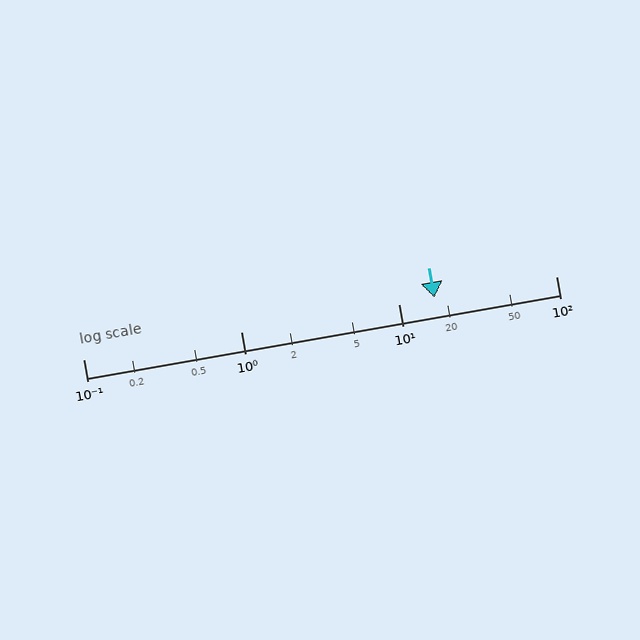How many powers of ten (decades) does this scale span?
The scale spans 3 decades, from 0.1 to 100.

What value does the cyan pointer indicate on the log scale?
The pointer indicates approximately 17.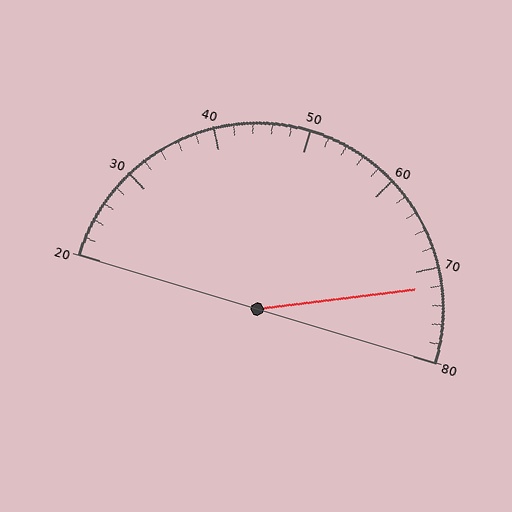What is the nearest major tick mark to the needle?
The nearest major tick mark is 70.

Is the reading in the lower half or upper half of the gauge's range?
The reading is in the upper half of the range (20 to 80).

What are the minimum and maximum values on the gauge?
The gauge ranges from 20 to 80.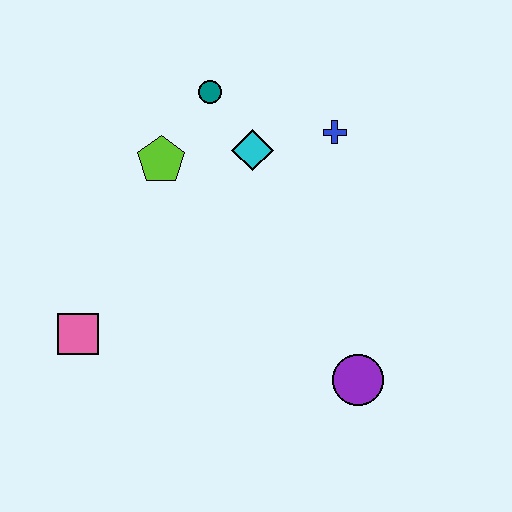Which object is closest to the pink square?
The lime pentagon is closest to the pink square.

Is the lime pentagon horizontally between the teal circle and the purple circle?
No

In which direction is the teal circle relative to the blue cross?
The teal circle is to the left of the blue cross.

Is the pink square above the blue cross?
No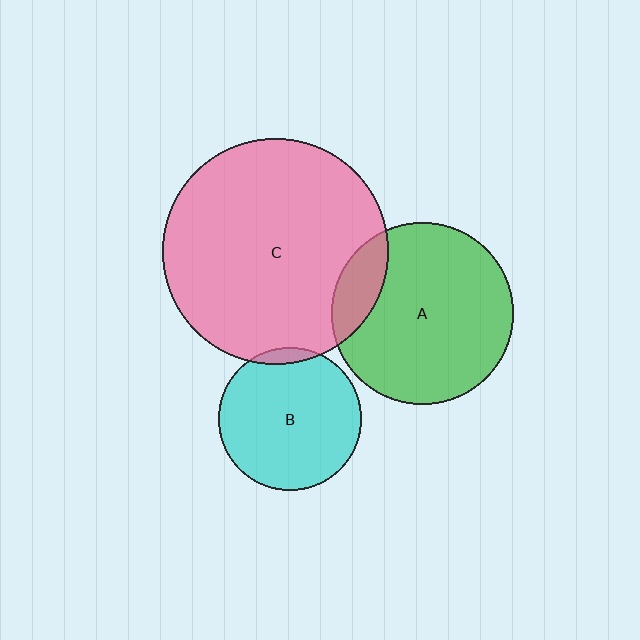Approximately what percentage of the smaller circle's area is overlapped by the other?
Approximately 5%.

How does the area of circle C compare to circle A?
Approximately 1.5 times.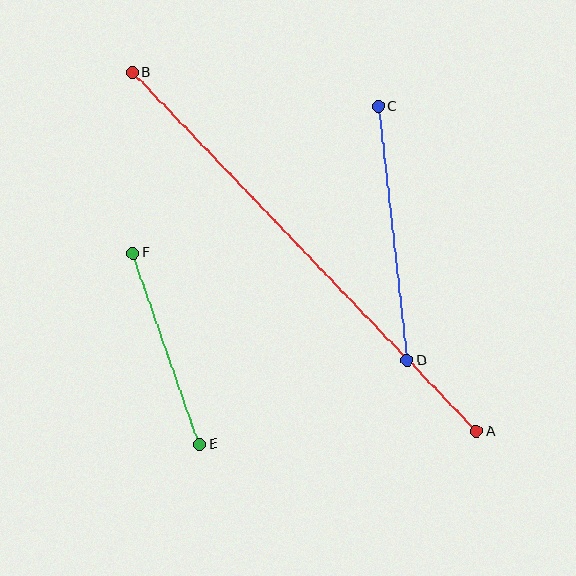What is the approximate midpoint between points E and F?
The midpoint is at approximately (167, 349) pixels.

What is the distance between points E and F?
The distance is approximately 202 pixels.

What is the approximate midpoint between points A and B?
The midpoint is at approximately (304, 252) pixels.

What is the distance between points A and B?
The distance is approximately 497 pixels.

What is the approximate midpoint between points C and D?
The midpoint is at approximately (393, 233) pixels.